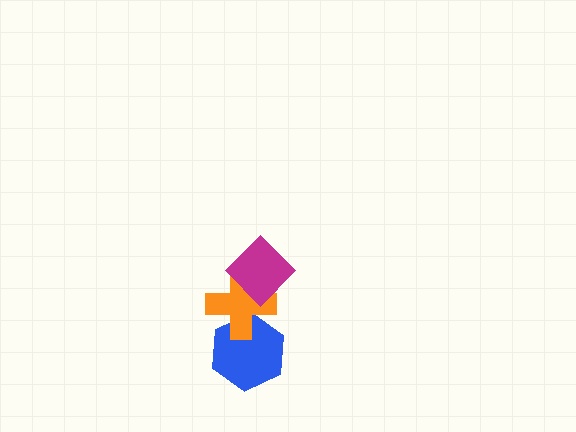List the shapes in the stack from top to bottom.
From top to bottom: the magenta diamond, the orange cross, the blue hexagon.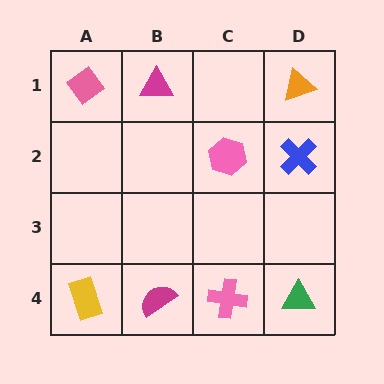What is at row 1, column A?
A pink diamond.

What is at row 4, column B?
A magenta semicircle.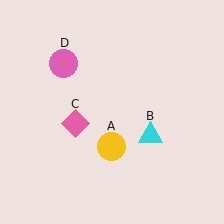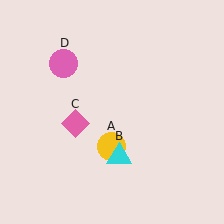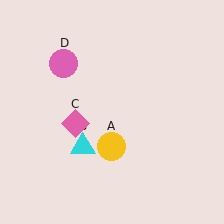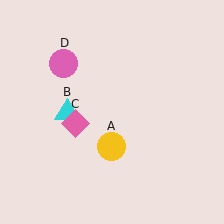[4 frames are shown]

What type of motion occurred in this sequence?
The cyan triangle (object B) rotated clockwise around the center of the scene.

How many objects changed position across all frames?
1 object changed position: cyan triangle (object B).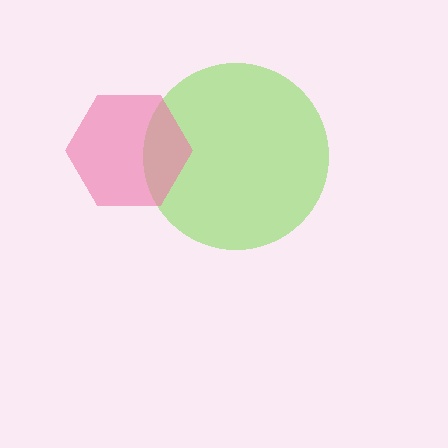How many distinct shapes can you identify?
There are 2 distinct shapes: a lime circle, a pink hexagon.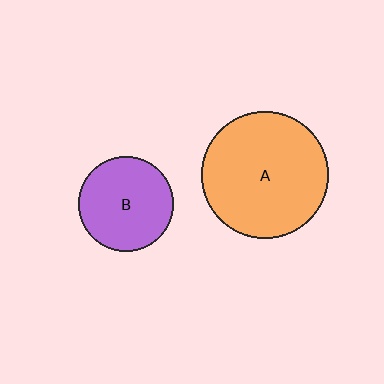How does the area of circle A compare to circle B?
Approximately 1.8 times.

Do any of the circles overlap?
No, none of the circles overlap.